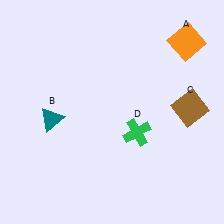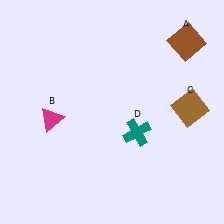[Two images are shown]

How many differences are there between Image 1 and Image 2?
There are 3 differences between the two images.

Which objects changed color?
A changed from orange to brown. B changed from teal to magenta. D changed from green to teal.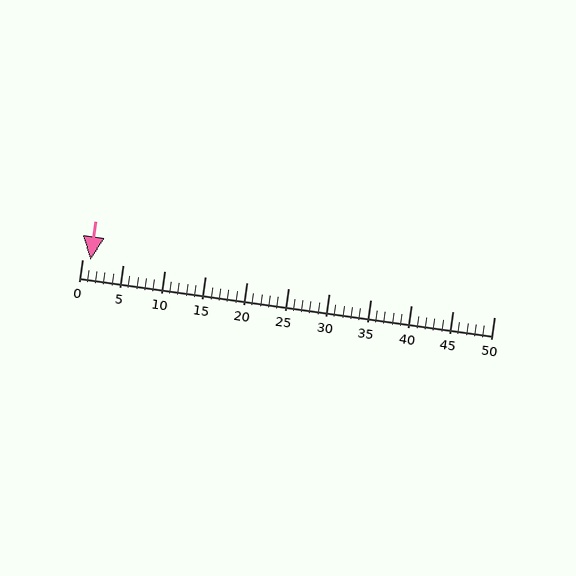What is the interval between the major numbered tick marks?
The major tick marks are spaced 5 units apart.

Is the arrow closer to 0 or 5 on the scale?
The arrow is closer to 0.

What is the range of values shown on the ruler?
The ruler shows values from 0 to 50.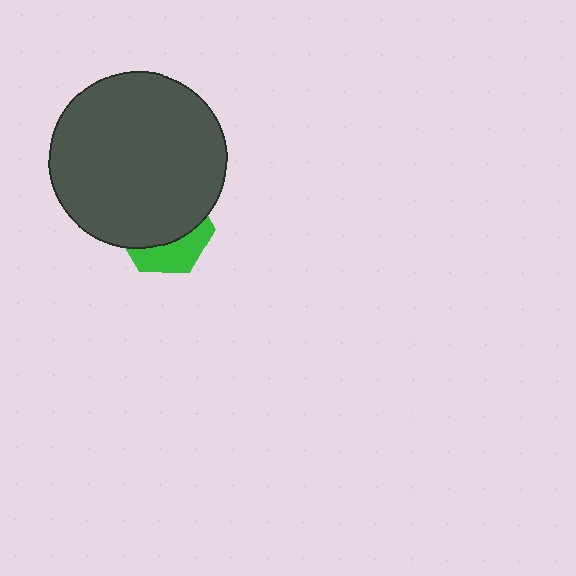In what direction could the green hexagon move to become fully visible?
The green hexagon could move down. That would shift it out from behind the dark gray circle entirely.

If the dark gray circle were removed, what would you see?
You would see the complete green hexagon.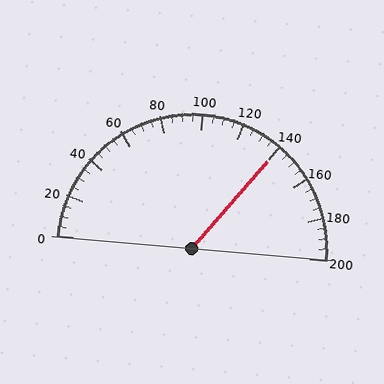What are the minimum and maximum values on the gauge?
The gauge ranges from 0 to 200.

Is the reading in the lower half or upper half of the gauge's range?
The reading is in the upper half of the range (0 to 200).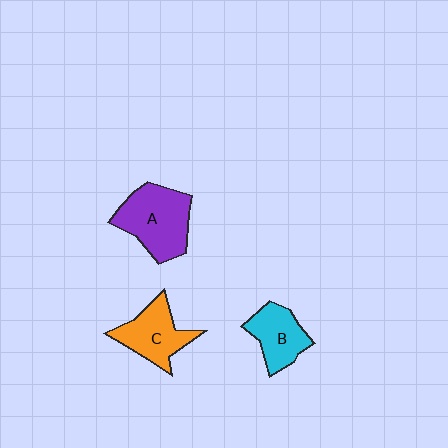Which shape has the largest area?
Shape A (purple).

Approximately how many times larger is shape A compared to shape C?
Approximately 1.3 times.